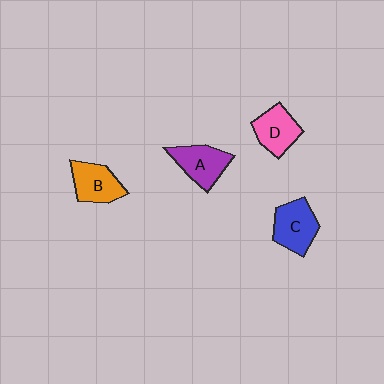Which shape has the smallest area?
Shape D (pink).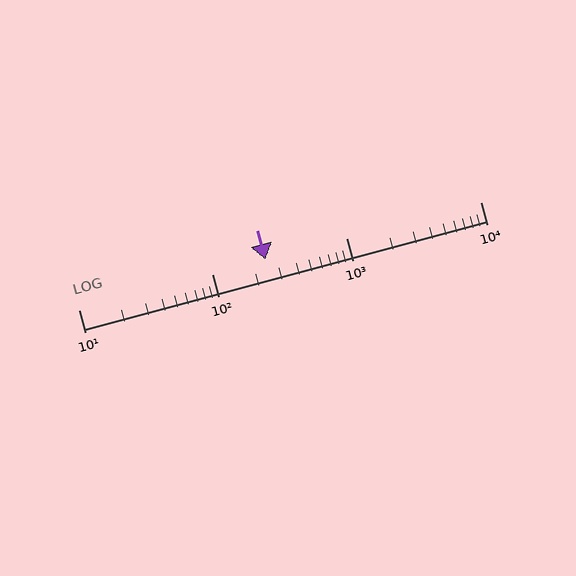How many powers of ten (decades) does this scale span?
The scale spans 3 decades, from 10 to 10000.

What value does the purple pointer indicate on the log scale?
The pointer indicates approximately 250.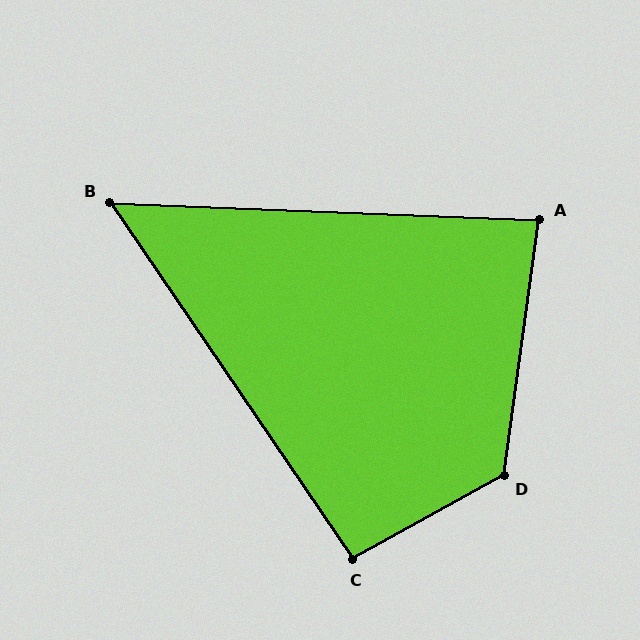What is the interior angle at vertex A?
Approximately 84 degrees (acute).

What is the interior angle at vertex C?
Approximately 96 degrees (obtuse).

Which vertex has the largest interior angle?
D, at approximately 127 degrees.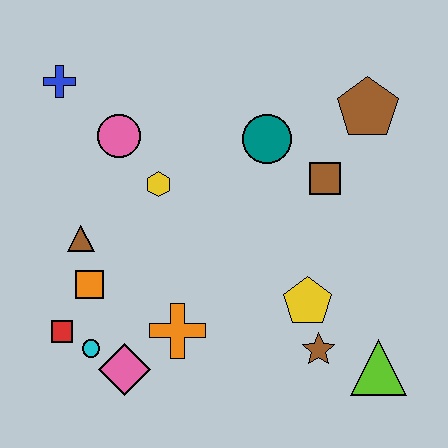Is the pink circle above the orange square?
Yes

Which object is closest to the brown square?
The teal circle is closest to the brown square.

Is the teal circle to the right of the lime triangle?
No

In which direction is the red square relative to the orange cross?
The red square is to the left of the orange cross.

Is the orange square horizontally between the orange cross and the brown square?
No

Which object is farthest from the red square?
The brown pentagon is farthest from the red square.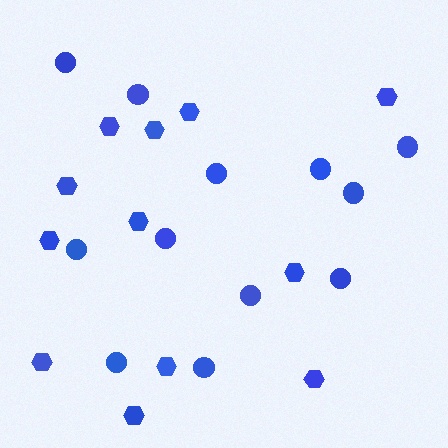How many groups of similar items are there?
There are 2 groups: one group of circles (12) and one group of hexagons (12).